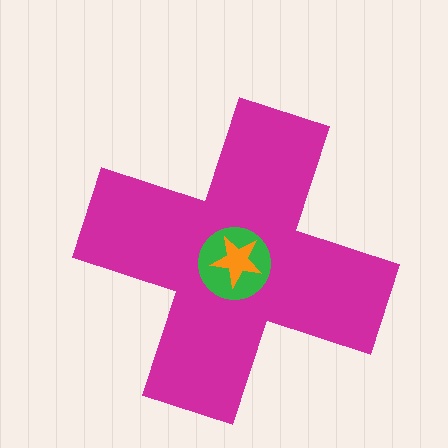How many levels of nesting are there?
3.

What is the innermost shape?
The orange star.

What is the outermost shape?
The magenta cross.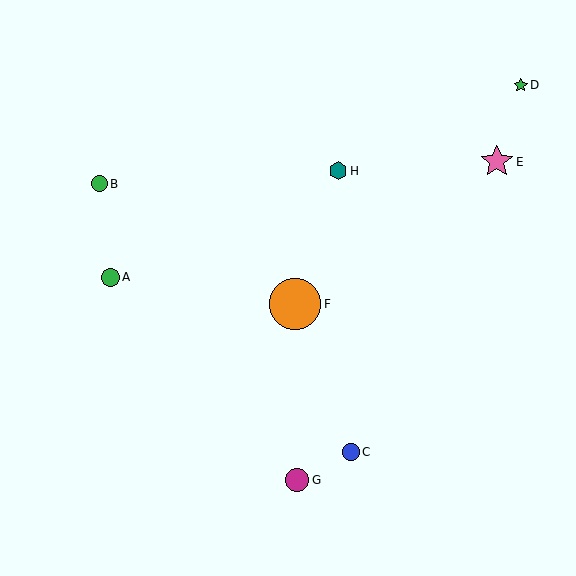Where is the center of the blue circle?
The center of the blue circle is at (351, 452).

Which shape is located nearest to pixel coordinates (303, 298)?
The orange circle (labeled F) at (295, 304) is nearest to that location.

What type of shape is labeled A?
Shape A is a green circle.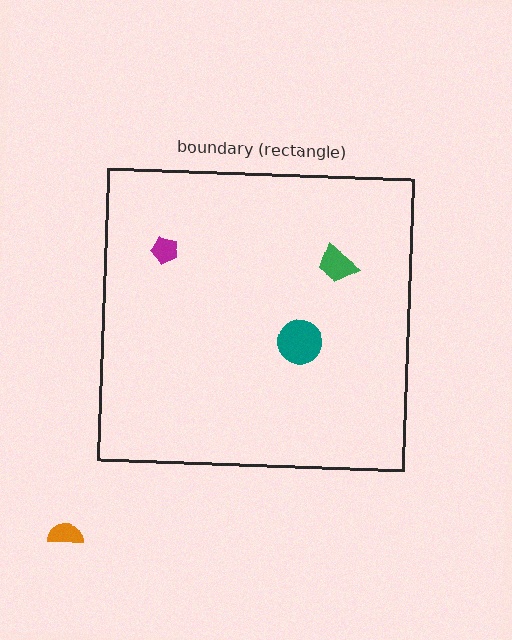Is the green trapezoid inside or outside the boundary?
Inside.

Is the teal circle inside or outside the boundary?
Inside.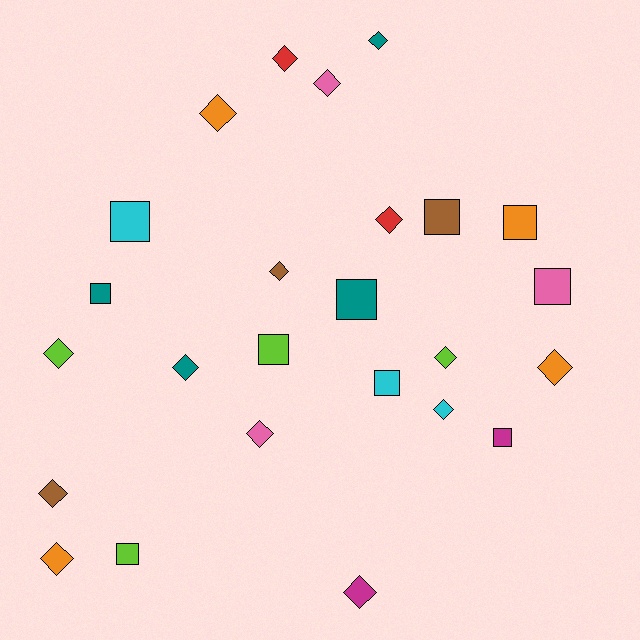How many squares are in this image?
There are 10 squares.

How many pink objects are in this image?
There are 3 pink objects.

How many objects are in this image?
There are 25 objects.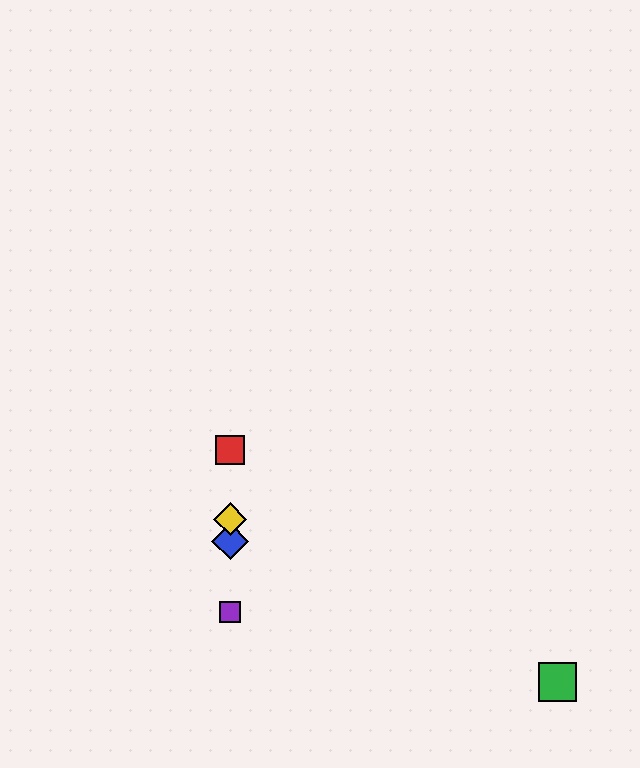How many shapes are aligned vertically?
4 shapes (the red square, the blue diamond, the yellow diamond, the purple square) are aligned vertically.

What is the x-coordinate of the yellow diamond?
The yellow diamond is at x≈230.